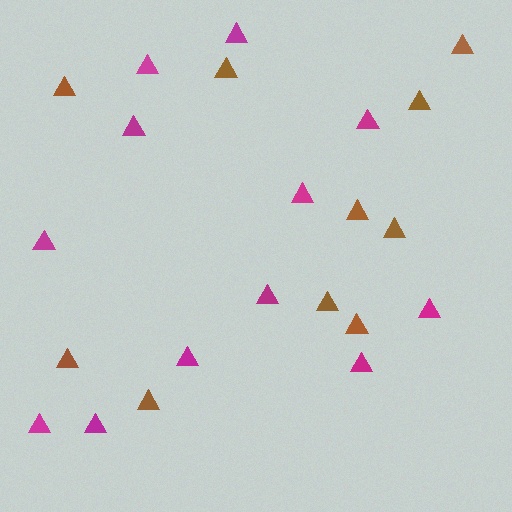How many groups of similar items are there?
There are 2 groups: one group of brown triangles (10) and one group of magenta triangles (12).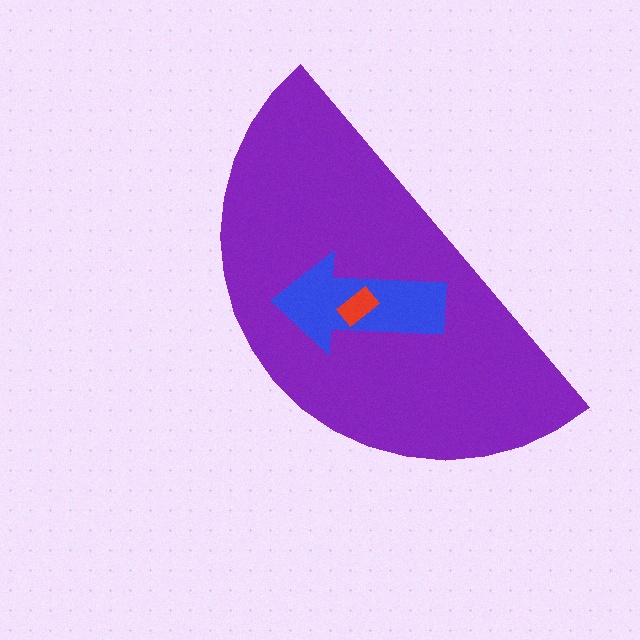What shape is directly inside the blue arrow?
The red rectangle.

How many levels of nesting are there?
3.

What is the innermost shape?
The red rectangle.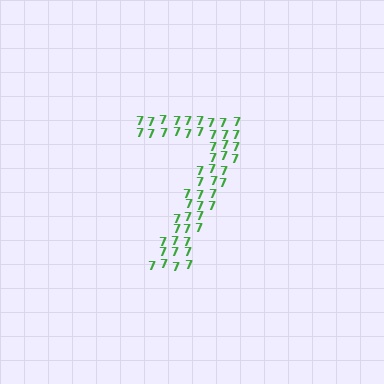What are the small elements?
The small elements are digit 7's.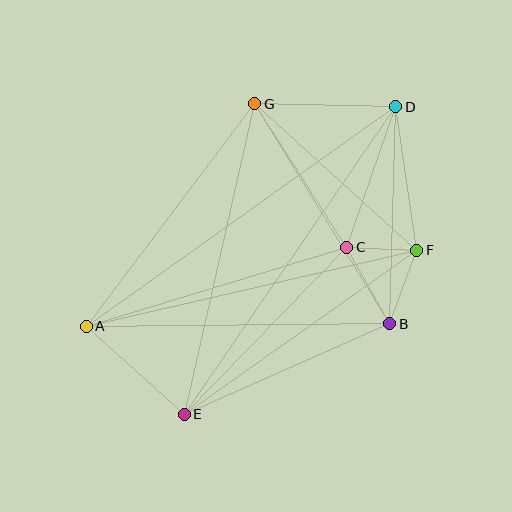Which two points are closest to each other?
Points C and F are closest to each other.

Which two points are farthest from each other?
Points A and D are farthest from each other.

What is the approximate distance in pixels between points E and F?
The distance between E and F is approximately 285 pixels.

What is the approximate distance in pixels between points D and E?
The distance between D and E is approximately 373 pixels.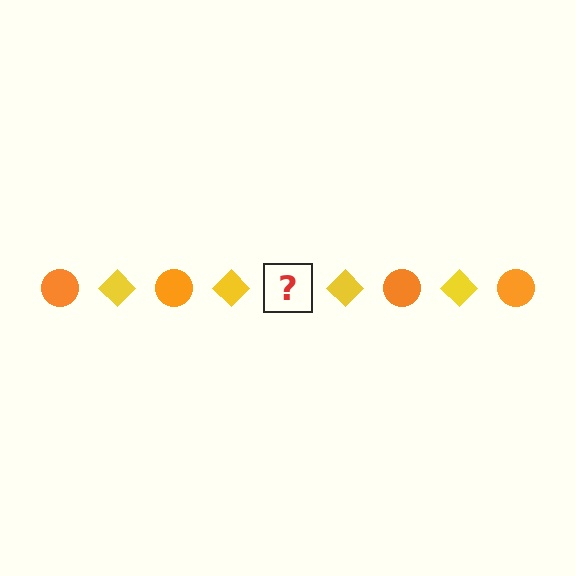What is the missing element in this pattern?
The missing element is an orange circle.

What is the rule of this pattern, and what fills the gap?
The rule is that the pattern alternates between orange circle and yellow diamond. The gap should be filled with an orange circle.